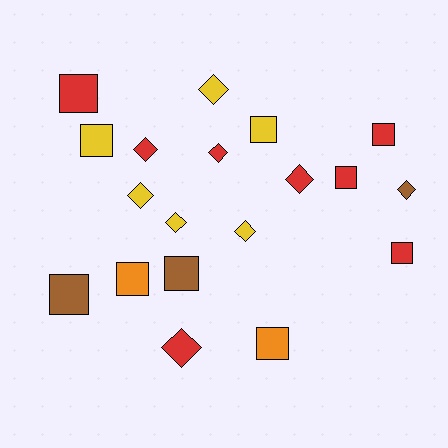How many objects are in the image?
There are 19 objects.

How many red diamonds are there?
There are 4 red diamonds.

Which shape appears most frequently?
Square, with 10 objects.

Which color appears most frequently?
Red, with 8 objects.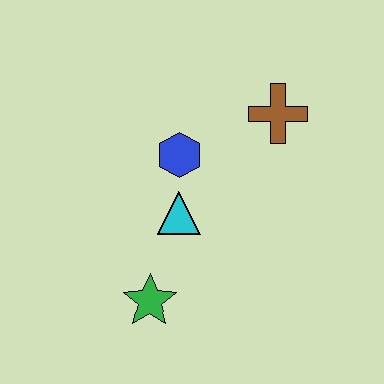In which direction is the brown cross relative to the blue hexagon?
The brown cross is to the right of the blue hexagon.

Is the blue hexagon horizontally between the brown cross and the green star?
Yes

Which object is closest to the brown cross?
The blue hexagon is closest to the brown cross.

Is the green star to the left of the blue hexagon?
Yes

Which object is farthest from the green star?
The brown cross is farthest from the green star.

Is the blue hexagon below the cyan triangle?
No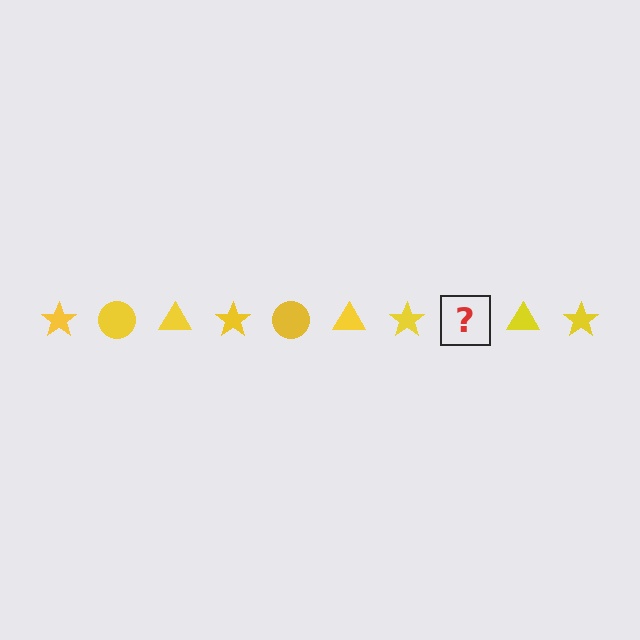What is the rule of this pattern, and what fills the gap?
The rule is that the pattern cycles through star, circle, triangle shapes in yellow. The gap should be filled with a yellow circle.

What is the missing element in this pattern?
The missing element is a yellow circle.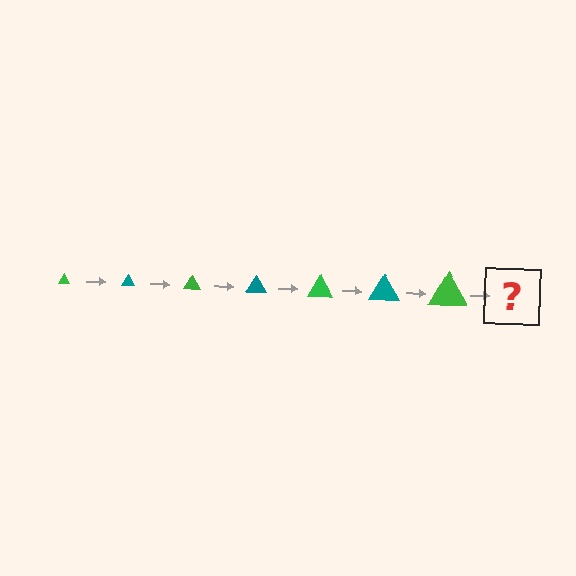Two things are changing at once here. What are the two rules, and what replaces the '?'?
The two rules are that the triangle grows larger each step and the color cycles through green and teal. The '?' should be a teal triangle, larger than the previous one.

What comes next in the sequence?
The next element should be a teal triangle, larger than the previous one.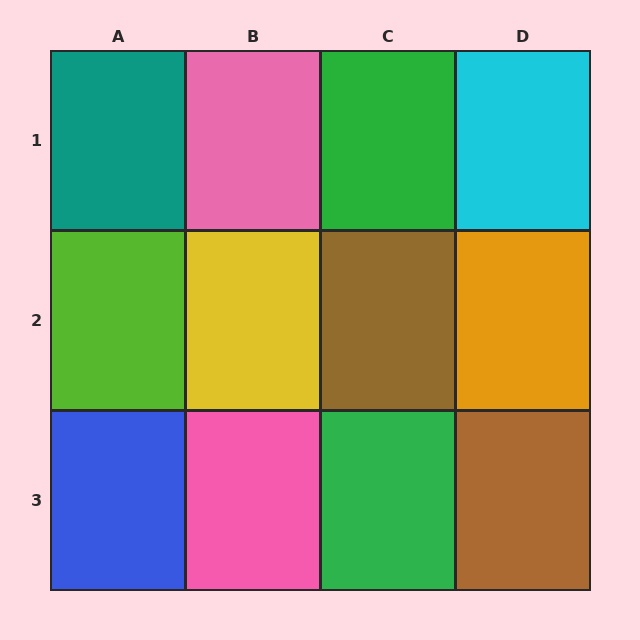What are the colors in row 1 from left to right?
Teal, pink, green, cyan.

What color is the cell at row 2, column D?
Orange.